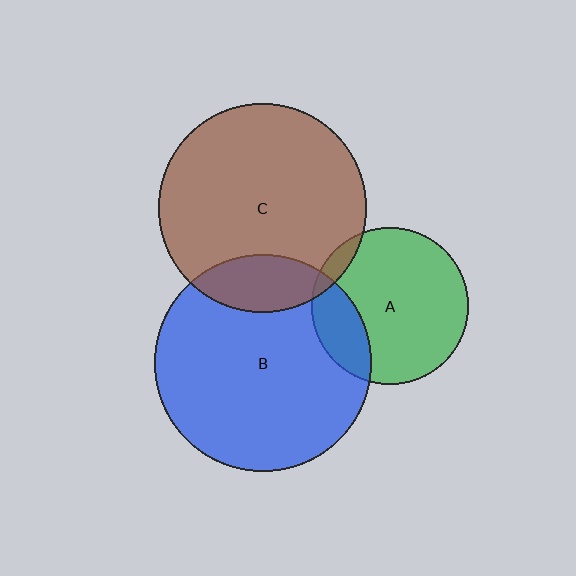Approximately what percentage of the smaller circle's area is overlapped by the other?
Approximately 15%.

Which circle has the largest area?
Circle B (blue).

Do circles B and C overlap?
Yes.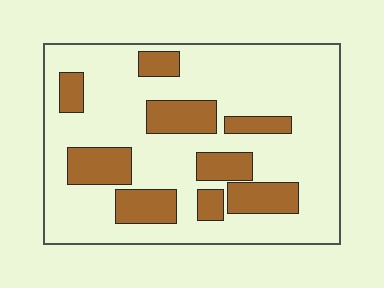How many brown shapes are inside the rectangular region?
9.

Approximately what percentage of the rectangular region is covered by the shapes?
Approximately 25%.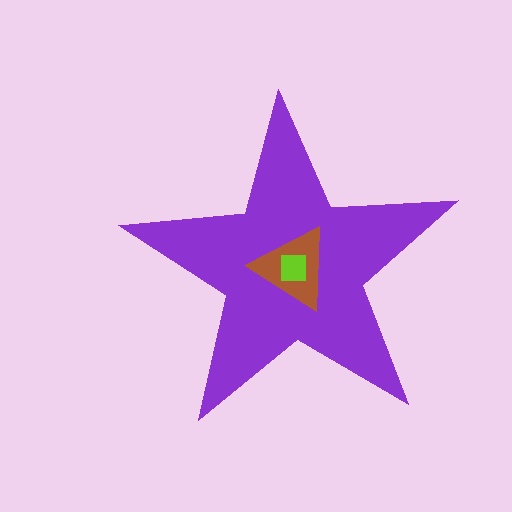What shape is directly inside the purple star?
The brown triangle.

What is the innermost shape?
The lime square.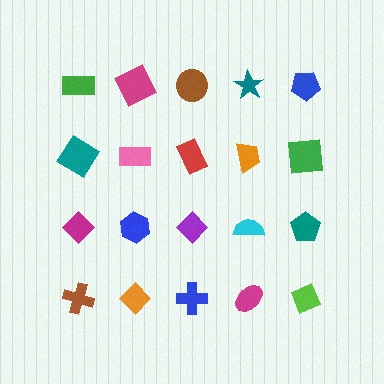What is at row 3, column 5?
A teal pentagon.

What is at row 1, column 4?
A teal star.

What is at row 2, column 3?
A red rectangle.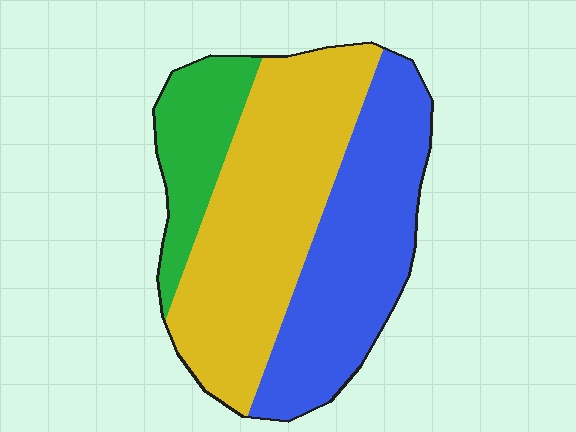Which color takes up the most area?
Yellow, at roughly 45%.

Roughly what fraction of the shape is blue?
Blue covers 38% of the shape.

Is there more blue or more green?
Blue.